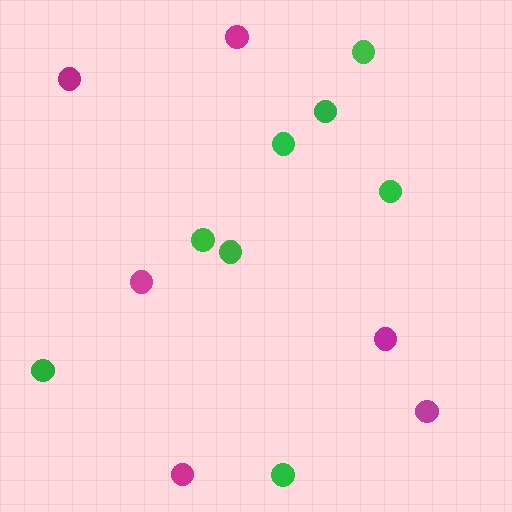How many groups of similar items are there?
There are 2 groups: one group of green circles (8) and one group of magenta circles (6).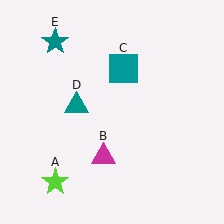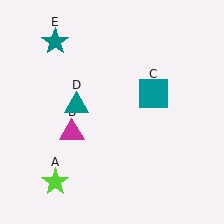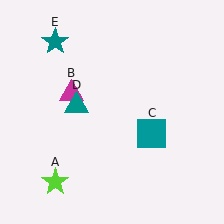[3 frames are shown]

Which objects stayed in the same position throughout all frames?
Lime star (object A) and teal triangle (object D) and teal star (object E) remained stationary.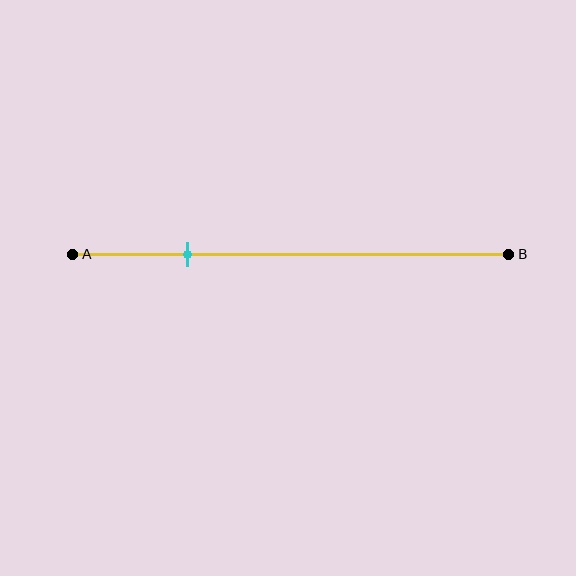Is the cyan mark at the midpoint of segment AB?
No, the mark is at about 25% from A, not at the 50% midpoint.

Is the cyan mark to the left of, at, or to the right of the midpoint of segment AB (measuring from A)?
The cyan mark is to the left of the midpoint of segment AB.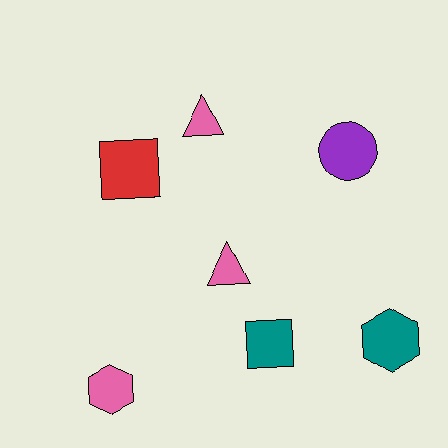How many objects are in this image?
There are 7 objects.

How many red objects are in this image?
There is 1 red object.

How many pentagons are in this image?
There are no pentagons.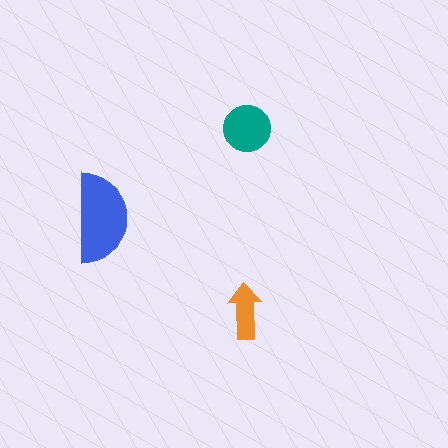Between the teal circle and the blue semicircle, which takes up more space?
The blue semicircle.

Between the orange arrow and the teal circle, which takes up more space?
The teal circle.